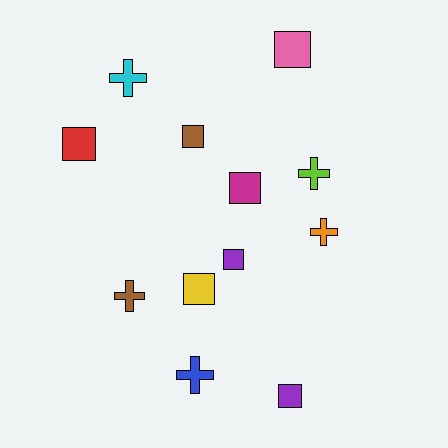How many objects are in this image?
There are 12 objects.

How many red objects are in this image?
There is 1 red object.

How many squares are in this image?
There are 7 squares.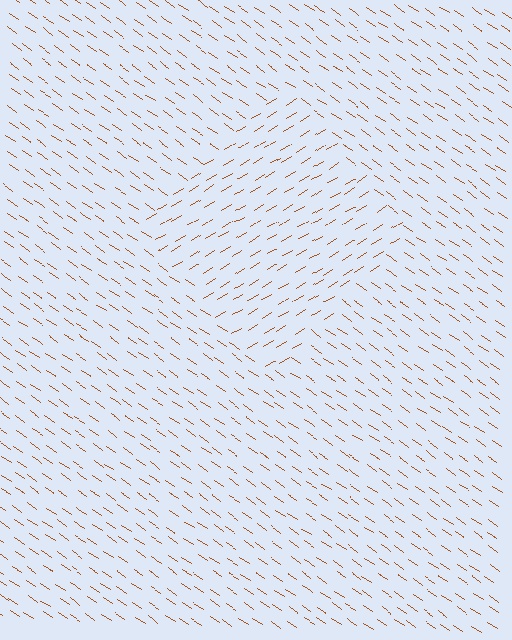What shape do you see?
I see a diamond.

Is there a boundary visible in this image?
Yes, there is a texture boundary formed by a change in line orientation.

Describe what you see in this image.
The image is filled with small brown line segments. A diamond region in the image has lines oriented differently from the surrounding lines, creating a visible texture boundary.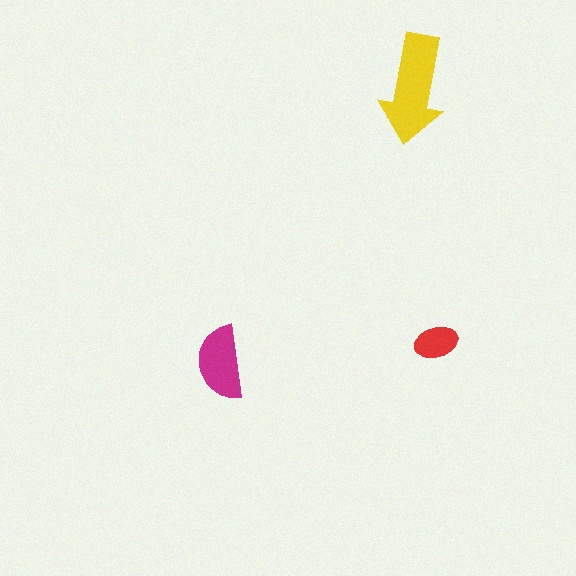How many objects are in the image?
There are 3 objects in the image.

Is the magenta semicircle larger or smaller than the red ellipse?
Larger.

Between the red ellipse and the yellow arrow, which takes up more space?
The yellow arrow.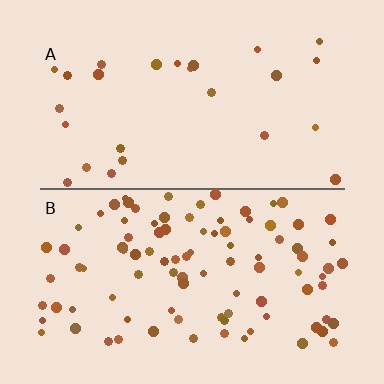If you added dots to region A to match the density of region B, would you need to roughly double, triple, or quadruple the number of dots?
Approximately quadruple.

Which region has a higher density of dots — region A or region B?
B (the bottom).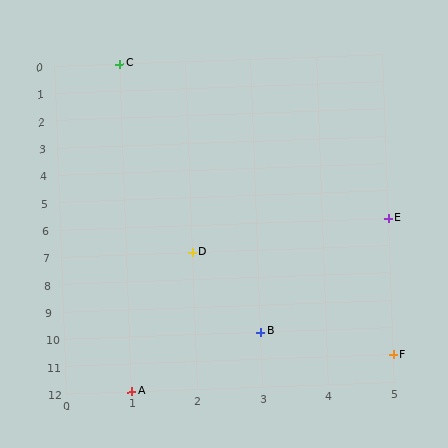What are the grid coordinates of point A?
Point A is at grid coordinates (1, 12).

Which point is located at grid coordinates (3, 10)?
Point B is at (3, 10).